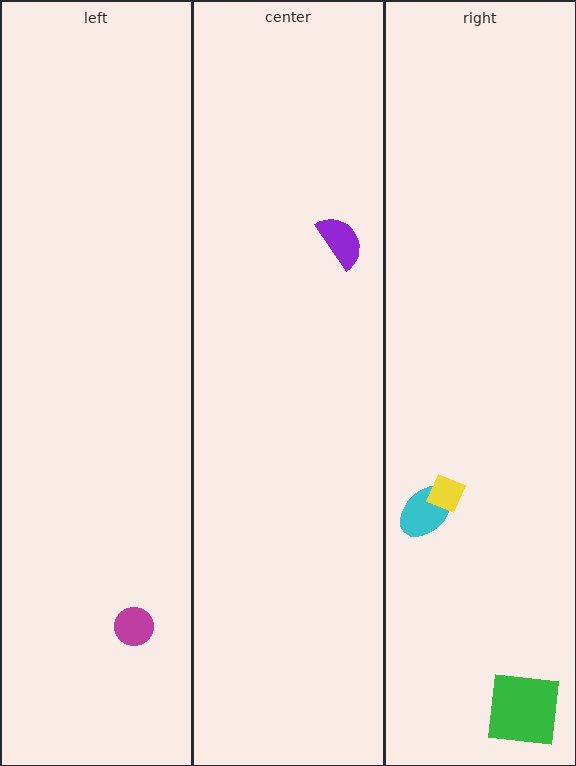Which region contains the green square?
The right region.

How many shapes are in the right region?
3.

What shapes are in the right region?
The cyan ellipse, the yellow diamond, the green square.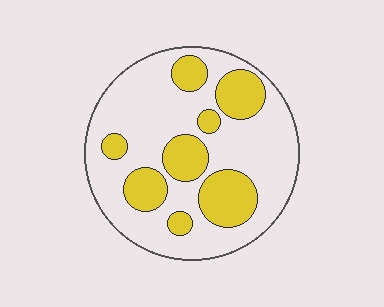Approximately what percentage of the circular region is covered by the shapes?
Approximately 30%.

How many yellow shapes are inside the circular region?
8.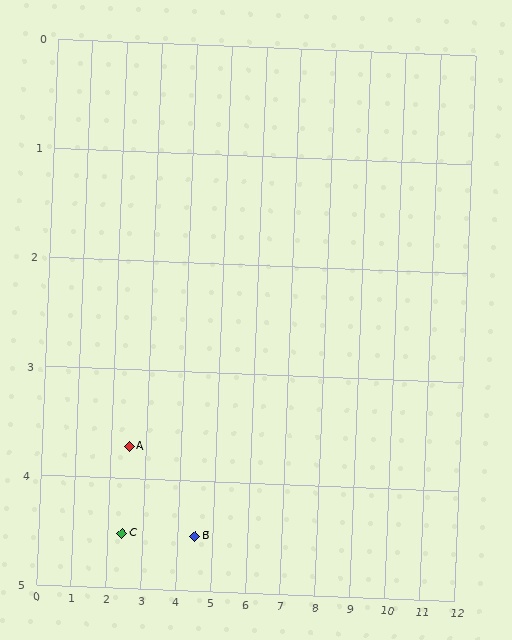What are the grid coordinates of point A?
Point A is at approximately (2.5, 3.7).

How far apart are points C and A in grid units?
Points C and A are about 0.8 grid units apart.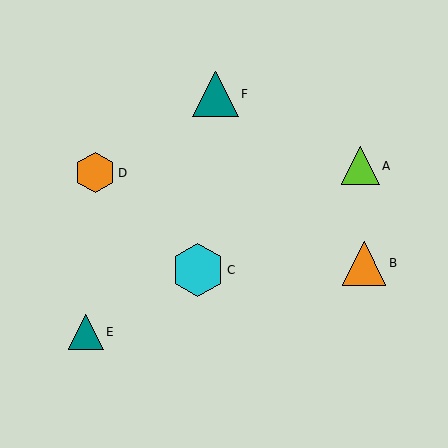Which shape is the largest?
The cyan hexagon (labeled C) is the largest.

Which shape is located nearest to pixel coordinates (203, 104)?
The teal triangle (labeled F) at (215, 94) is nearest to that location.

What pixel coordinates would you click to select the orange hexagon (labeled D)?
Click at (95, 173) to select the orange hexagon D.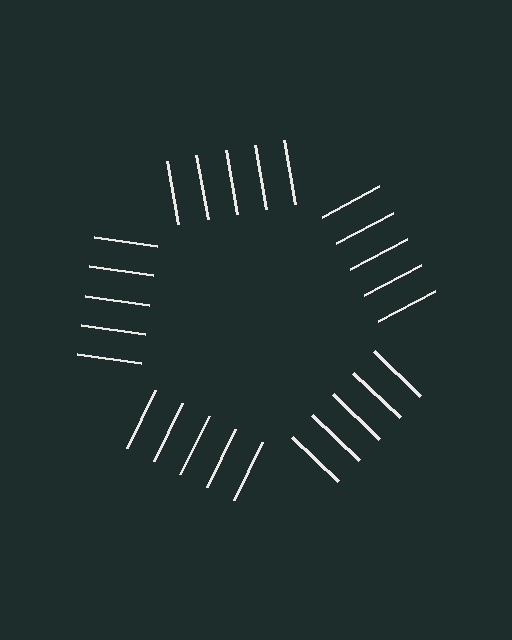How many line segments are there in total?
25 — 5 along each of the 5 edges.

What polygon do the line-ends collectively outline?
An illusory pentagon — the line segments terminate on its edges but no continuous stroke is drawn.